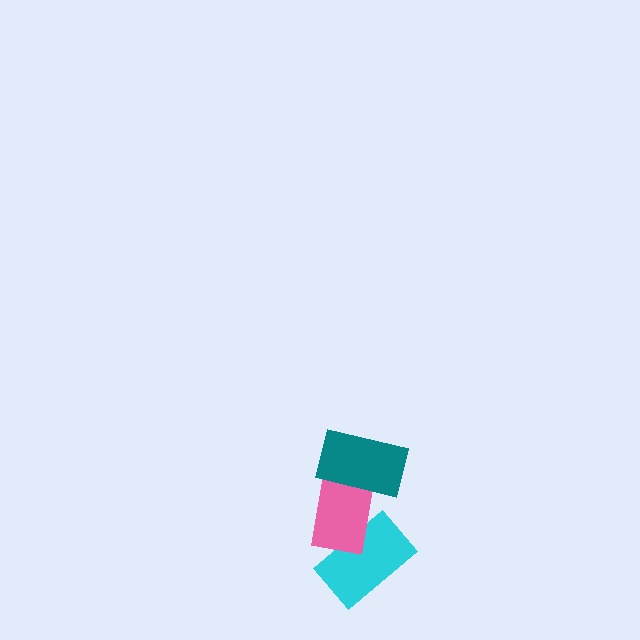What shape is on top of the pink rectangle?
The teal rectangle is on top of the pink rectangle.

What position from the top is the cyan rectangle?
The cyan rectangle is 3rd from the top.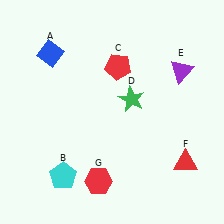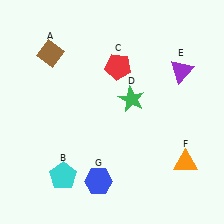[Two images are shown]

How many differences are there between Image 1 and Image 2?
There are 3 differences between the two images.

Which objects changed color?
A changed from blue to brown. F changed from red to orange. G changed from red to blue.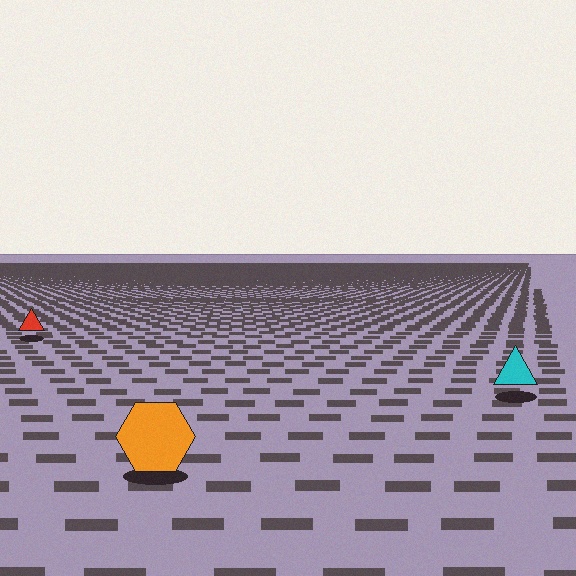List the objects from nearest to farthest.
From nearest to farthest: the orange hexagon, the cyan triangle, the red triangle.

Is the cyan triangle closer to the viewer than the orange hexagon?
No. The orange hexagon is closer — you can tell from the texture gradient: the ground texture is coarser near it.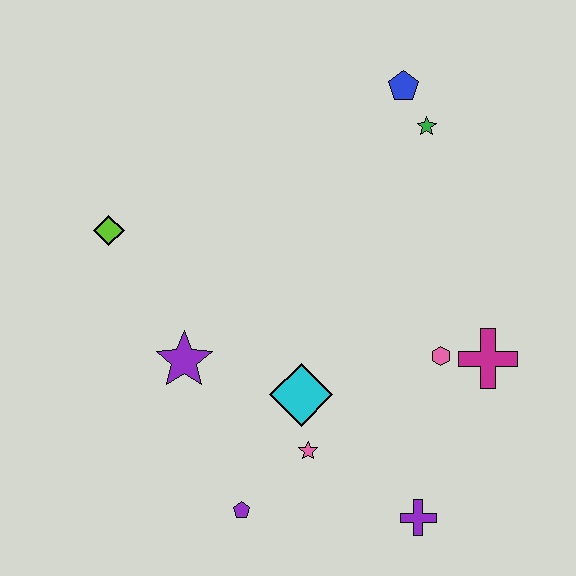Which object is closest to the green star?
The blue pentagon is closest to the green star.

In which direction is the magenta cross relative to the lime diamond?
The magenta cross is to the right of the lime diamond.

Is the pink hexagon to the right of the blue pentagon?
Yes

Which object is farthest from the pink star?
The blue pentagon is farthest from the pink star.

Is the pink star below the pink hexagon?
Yes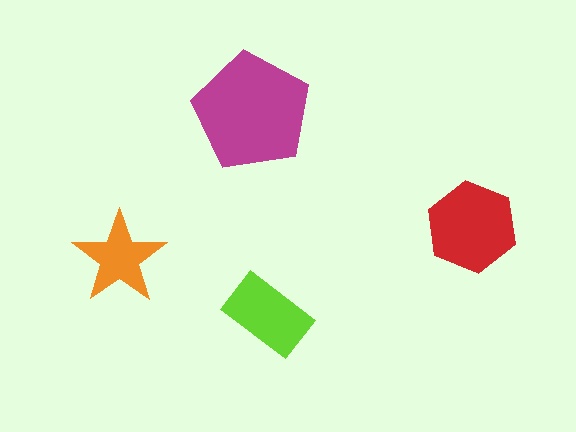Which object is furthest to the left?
The orange star is leftmost.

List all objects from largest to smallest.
The magenta pentagon, the red hexagon, the lime rectangle, the orange star.